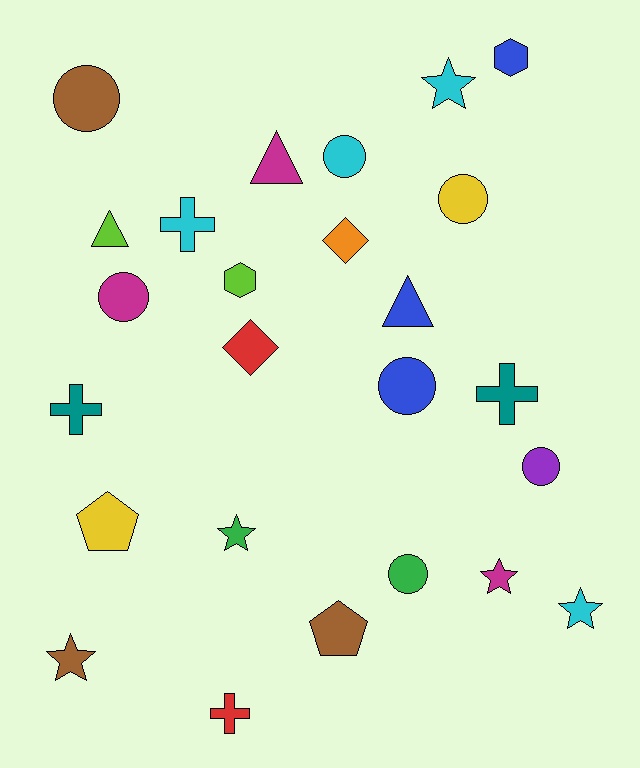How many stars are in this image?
There are 5 stars.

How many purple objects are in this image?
There is 1 purple object.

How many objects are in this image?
There are 25 objects.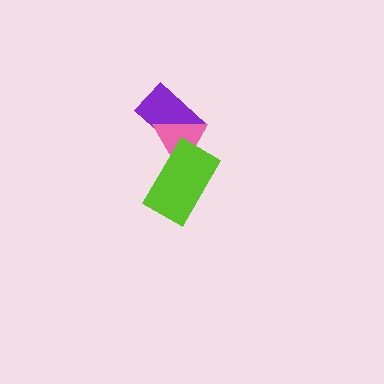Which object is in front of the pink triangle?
The lime rectangle is in front of the pink triangle.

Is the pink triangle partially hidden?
Yes, it is partially covered by another shape.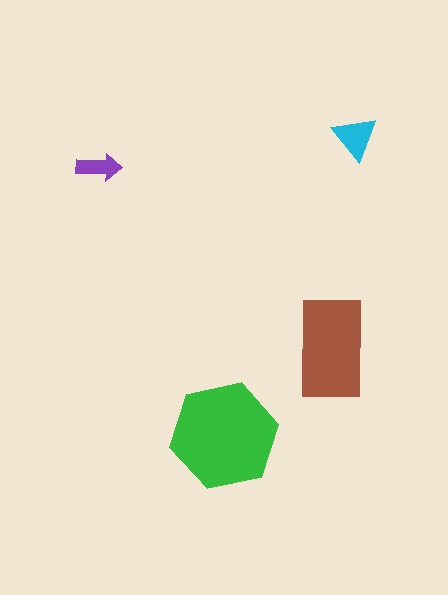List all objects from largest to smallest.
The green hexagon, the brown rectangle, the cyan triangle, the purple arrow.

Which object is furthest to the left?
The purple arrow is leftmost.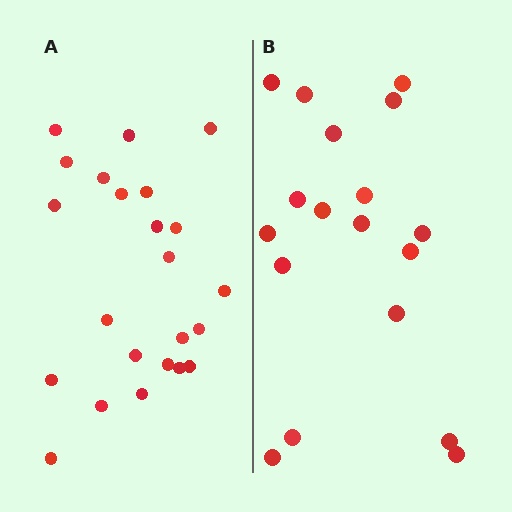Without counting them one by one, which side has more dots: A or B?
Region A (the left region) has more dots.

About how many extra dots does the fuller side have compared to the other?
Region A has about 5 more dots than region B.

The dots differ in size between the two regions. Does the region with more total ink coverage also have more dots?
No. Region B has more total ink coverage because its dots are larger, but region A actually contains more individual dots. Total area can be misleading — the number of items is what matters here.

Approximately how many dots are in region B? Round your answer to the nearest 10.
About 20 dots. (The exact count is 18, which rounds to 20.)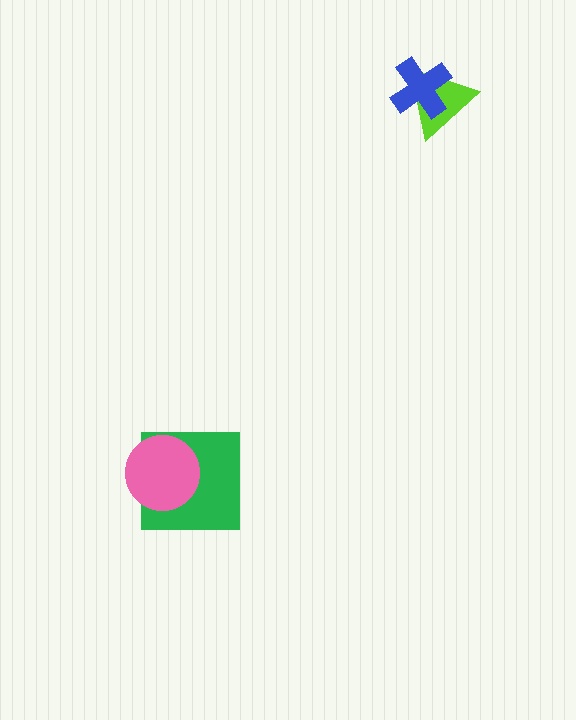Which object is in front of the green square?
The pink circle is in front of the green square.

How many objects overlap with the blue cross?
1 object overlaps with the blue cross.